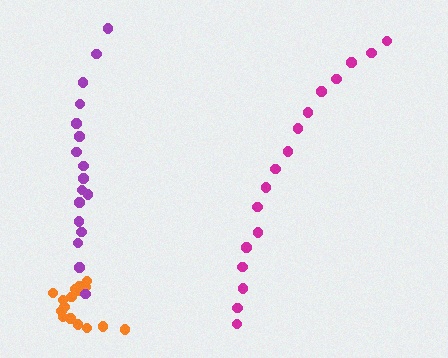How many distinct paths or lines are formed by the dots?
There are 3 distinct paths.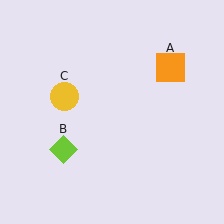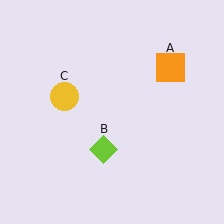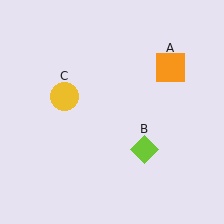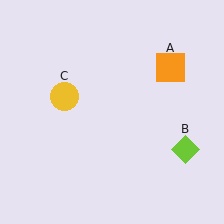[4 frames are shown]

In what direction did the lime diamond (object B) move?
The lime diamond (object B) moved right.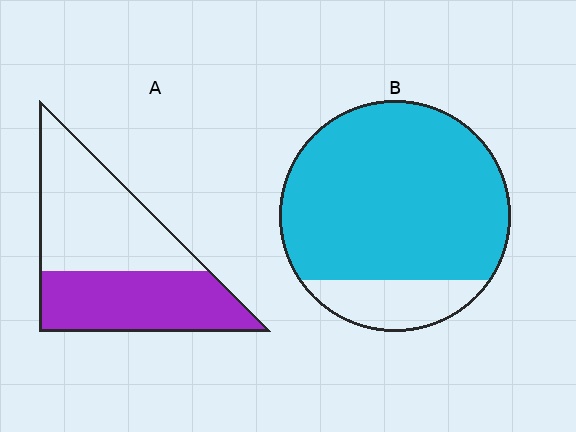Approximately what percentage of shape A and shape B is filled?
A is approximately 45% and B is approximately 85%.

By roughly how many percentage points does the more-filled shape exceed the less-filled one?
By roughly 40 percentage points (B over A).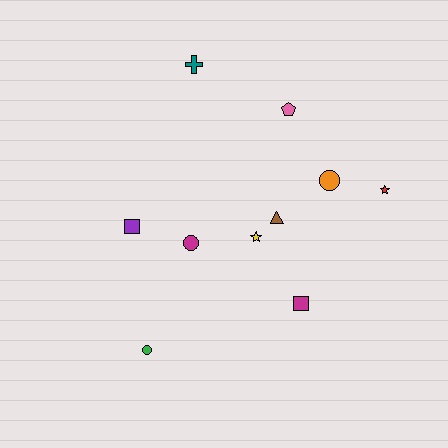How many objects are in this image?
There are 10 objects.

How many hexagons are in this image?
There are no hexagons.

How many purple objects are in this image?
There is 1 purple object.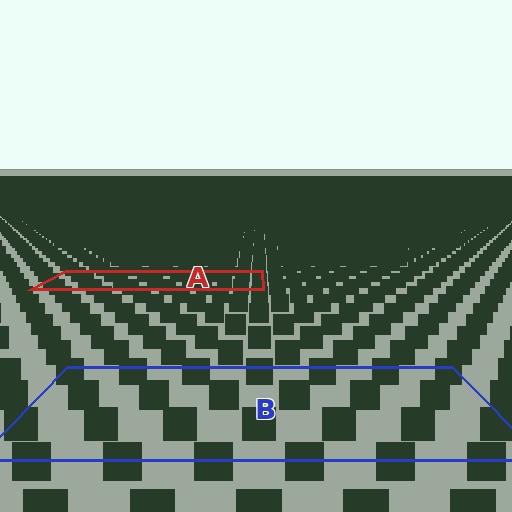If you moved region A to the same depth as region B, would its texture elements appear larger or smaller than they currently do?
They would appear larger. At a closer depth, the same texture elements are projected at a bigger on-screen size.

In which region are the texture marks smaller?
The texture marks are smaller in region A, because it is farther away.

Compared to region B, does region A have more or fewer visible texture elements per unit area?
Region A has more texture elements per unit area — they are packed more densely because it is farther away.